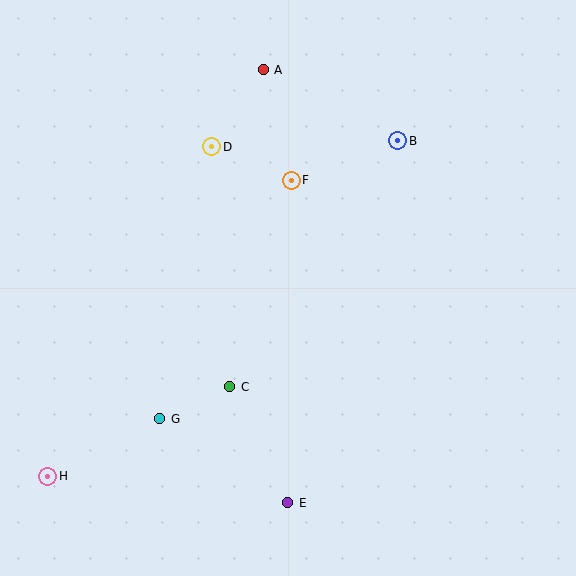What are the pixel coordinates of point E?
Point E is at (288, 503).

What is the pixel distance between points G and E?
The distance between G and E is 153 pixels.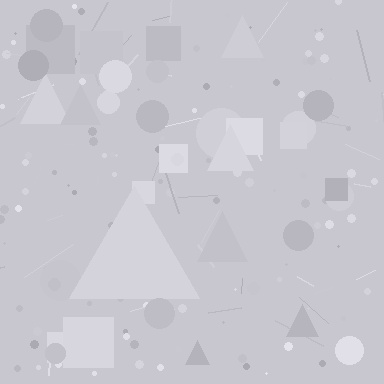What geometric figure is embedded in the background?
A triangle is embedded in the background.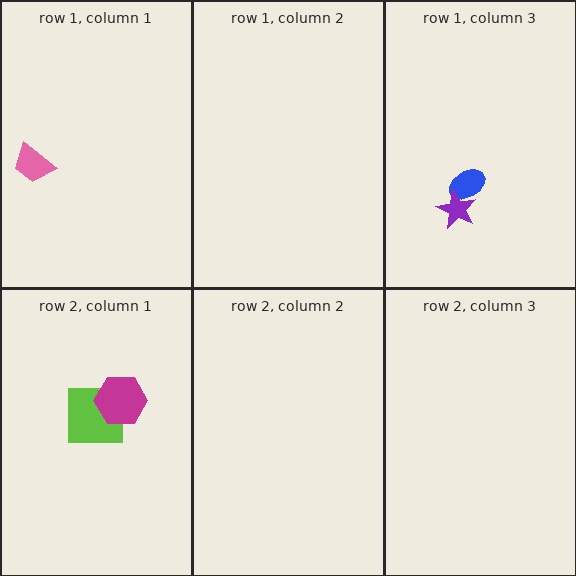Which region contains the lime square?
The row 2, column 1 region.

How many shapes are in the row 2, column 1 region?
2.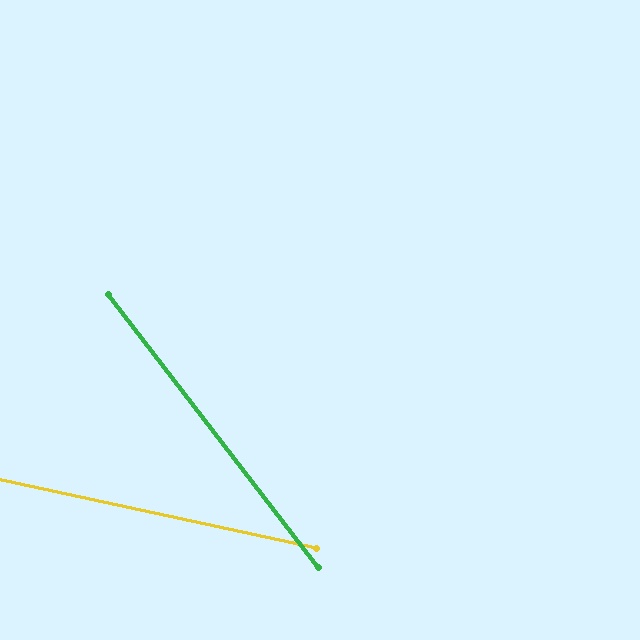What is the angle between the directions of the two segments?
Approximately 40 degrees.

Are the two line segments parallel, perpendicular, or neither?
Neither parallel nor perpendicular — they differ by about 40°.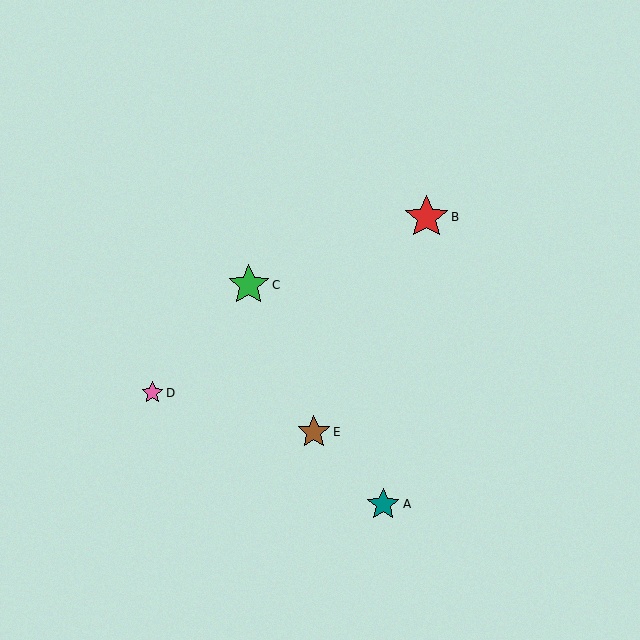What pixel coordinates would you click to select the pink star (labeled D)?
Click at (152, 393) to select the pink star D.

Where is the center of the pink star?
The center of the pink star is at (152, 393).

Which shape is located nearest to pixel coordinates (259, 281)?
The green star (labeled C) at (249, 285) is nearest to that location.